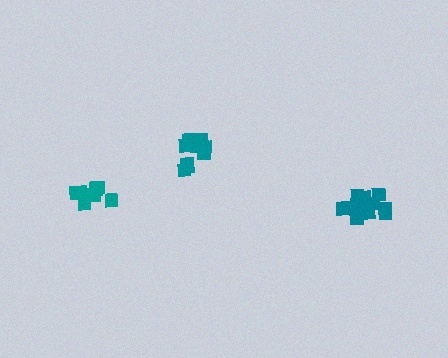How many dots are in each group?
Group 1: 12 dots, Group 2: 9 dots, Group 3: 12 dots (33 total).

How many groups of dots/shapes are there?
There are 3 groups.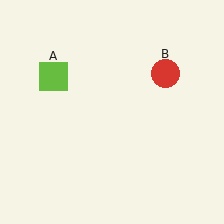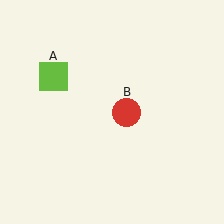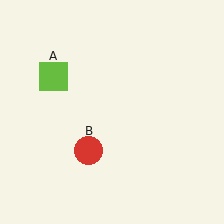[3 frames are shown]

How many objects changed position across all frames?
1 object changed position: red circle (object B).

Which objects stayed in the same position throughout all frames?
Lime square (object A) remained stationary.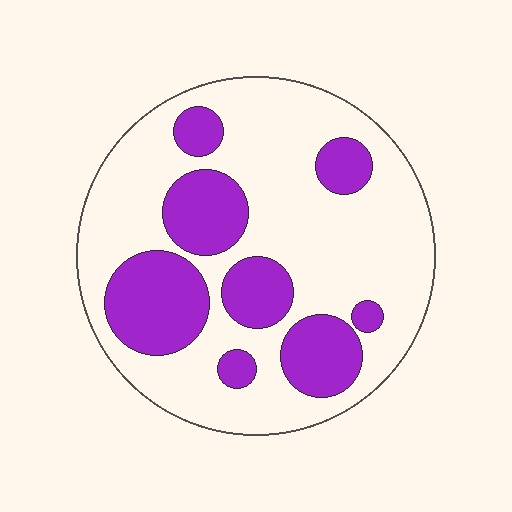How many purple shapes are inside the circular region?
8.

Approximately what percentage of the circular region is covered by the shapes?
Approximately 30%.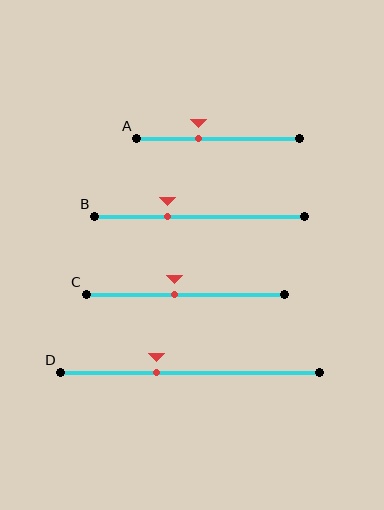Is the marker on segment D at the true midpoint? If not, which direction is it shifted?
No, the marker on segment D is shifted to the left by about 13% of the segment length.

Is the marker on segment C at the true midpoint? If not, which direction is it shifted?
No, the marker on segment C is shifted to the left by about 5% of the segment length.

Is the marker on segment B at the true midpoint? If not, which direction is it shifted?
No, the marker on segment B is shifted to the left by about 15% of the segment length.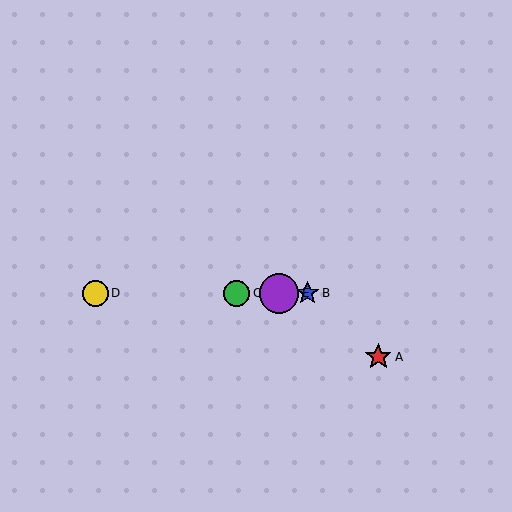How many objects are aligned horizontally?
4 objects (B, C, D, E) are aligned horizontally.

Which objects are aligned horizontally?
Objects B, C, D, E are aligned horizontally.